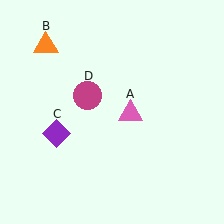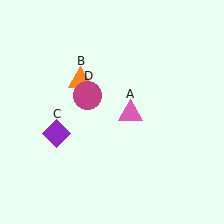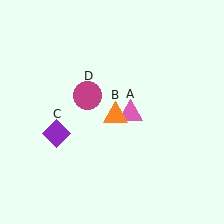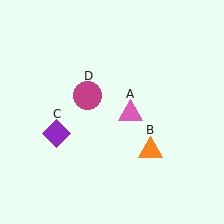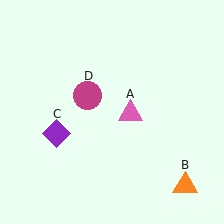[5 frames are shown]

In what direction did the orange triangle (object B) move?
The orange triangle (object B) moved down and to the right.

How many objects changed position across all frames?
1 object changed position: orange triangle (object B).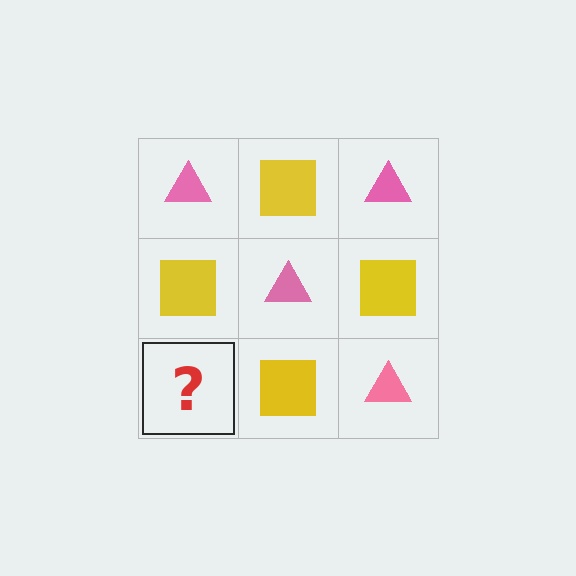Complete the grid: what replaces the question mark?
The question mark should be replaced with a pink triangle.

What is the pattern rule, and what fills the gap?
The rule is that it alternates pink triangle and yellow square in a checkerboard pattern. The gap should be filled with a pink triangle.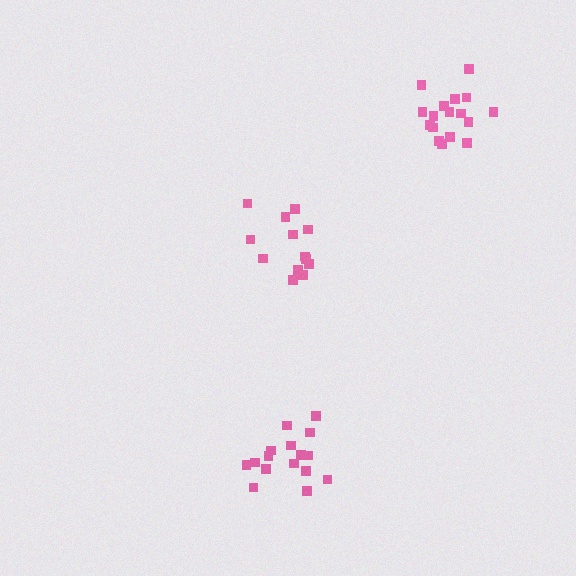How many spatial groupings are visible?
There are 3 spatial groupings.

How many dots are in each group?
Group 1: 13 dots, Group 2: 17 dots, Group 3: 16 dots (46 total).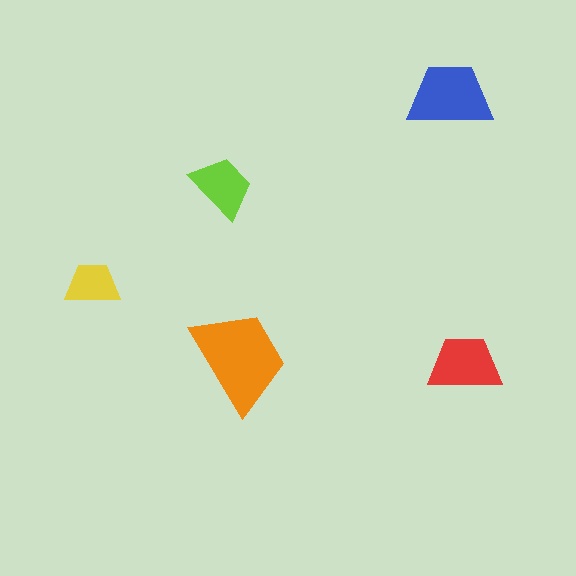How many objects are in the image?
There are 5 objects in the image.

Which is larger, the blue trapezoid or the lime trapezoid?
The blue one.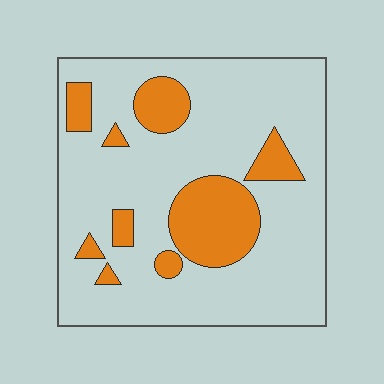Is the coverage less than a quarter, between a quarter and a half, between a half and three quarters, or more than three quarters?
Less than a quarter.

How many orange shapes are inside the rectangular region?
9.